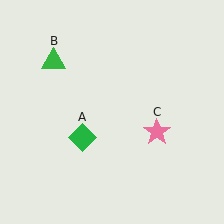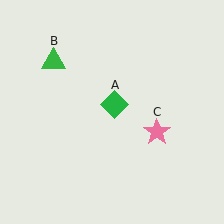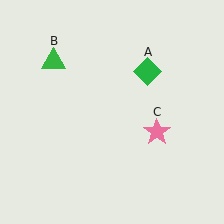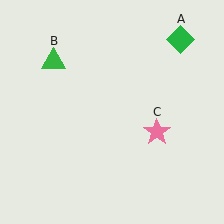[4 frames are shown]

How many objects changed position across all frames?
1 object changed position: green diamond (object A).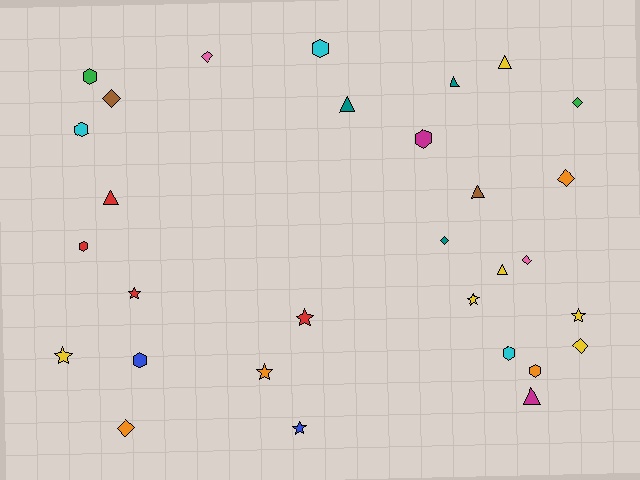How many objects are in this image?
There are 30 objects.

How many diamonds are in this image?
There are 8 diamonds.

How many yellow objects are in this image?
There are 6 yellow objects.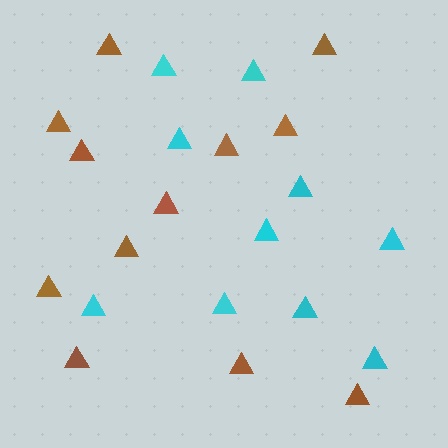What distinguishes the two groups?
There are 2 groups: one group of cyan triangles (10) and one group of brown triangles (12).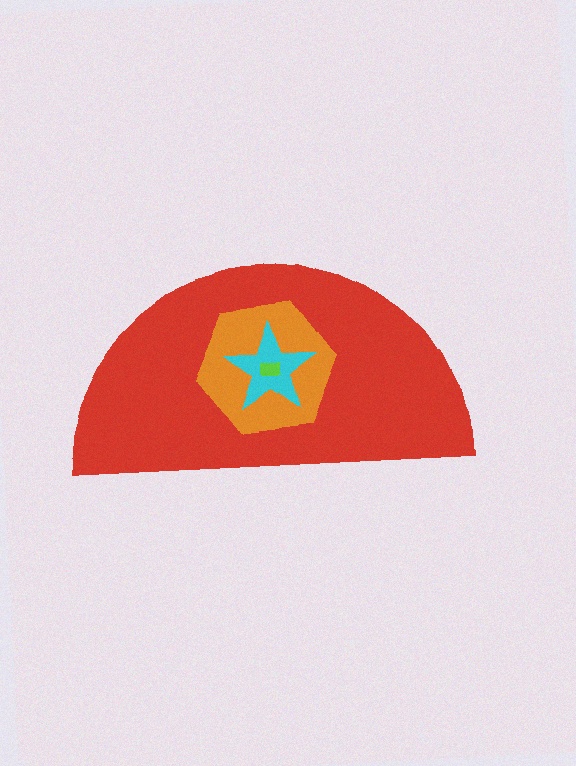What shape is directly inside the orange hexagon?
The cyan star.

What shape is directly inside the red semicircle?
The orange hexagon.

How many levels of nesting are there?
4.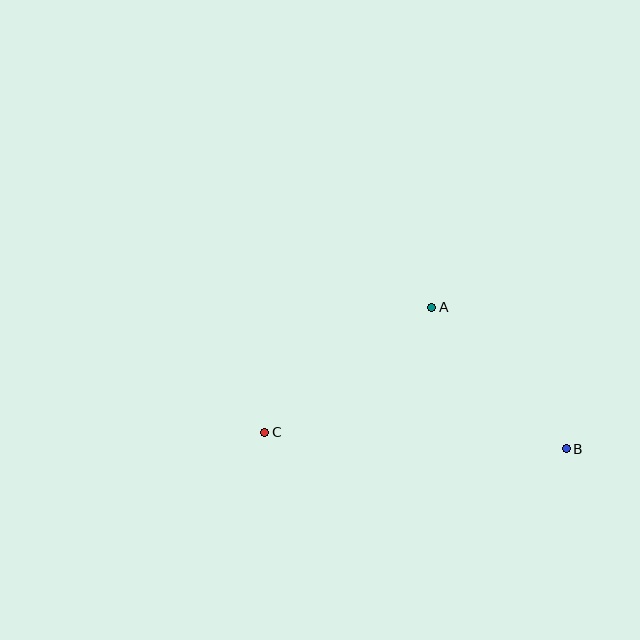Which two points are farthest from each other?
Points B and C are farthest from each other.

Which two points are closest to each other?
Points A and B are closest to each other.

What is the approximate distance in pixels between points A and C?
The distance between A and C is approximately 208 pixels.